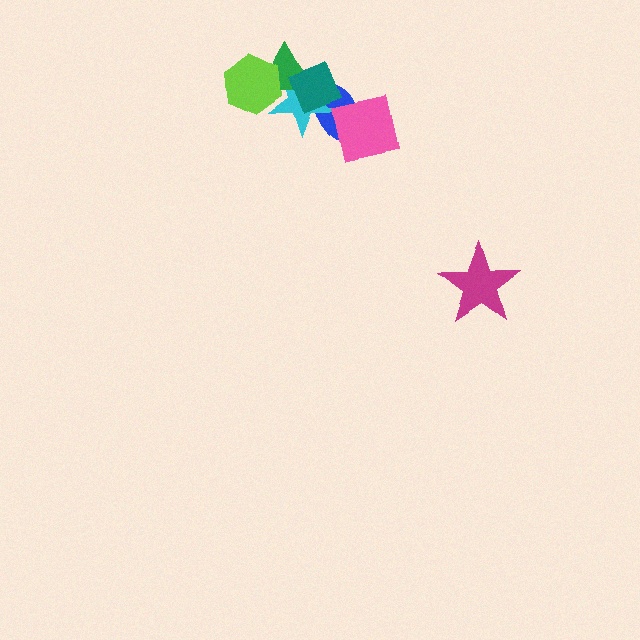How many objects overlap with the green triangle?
3 objects overlap with the green triangle.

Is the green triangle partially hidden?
Yes, it is partially covered by another shape.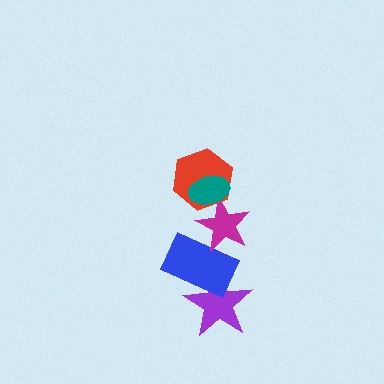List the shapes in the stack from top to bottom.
From top to bottom: the teal ellipse, the red hexagon, the magenta star, the blue rectangle, the purple star.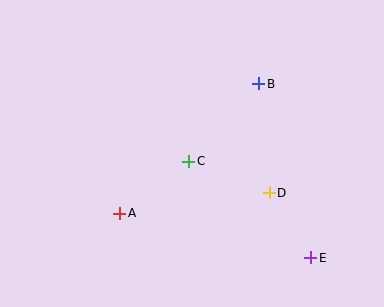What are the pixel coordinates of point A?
Point A is at (120, 213).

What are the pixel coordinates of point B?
Point B is at (259, 84).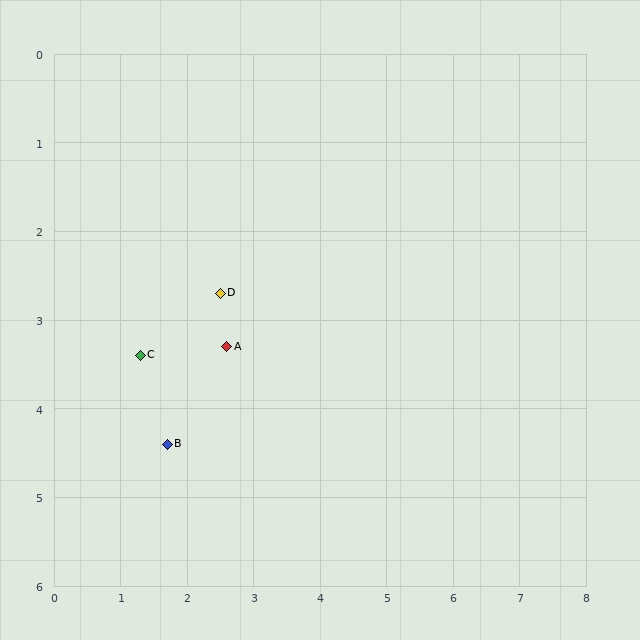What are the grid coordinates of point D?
Point D is at approximately (2.5, 2.7).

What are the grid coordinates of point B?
Point B is at approximately (1.7, 4.4).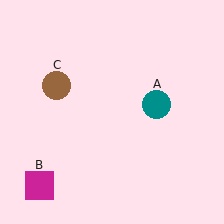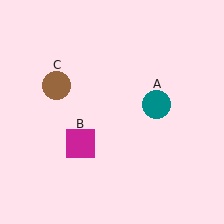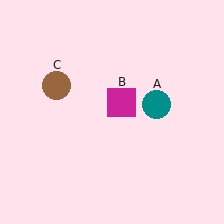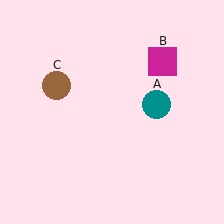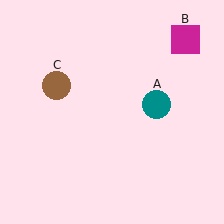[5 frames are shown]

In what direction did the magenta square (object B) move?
The magenta square (object B) moved up and to the right.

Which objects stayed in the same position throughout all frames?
Teal circle (object A) and brown circle (object C) remained stationary.